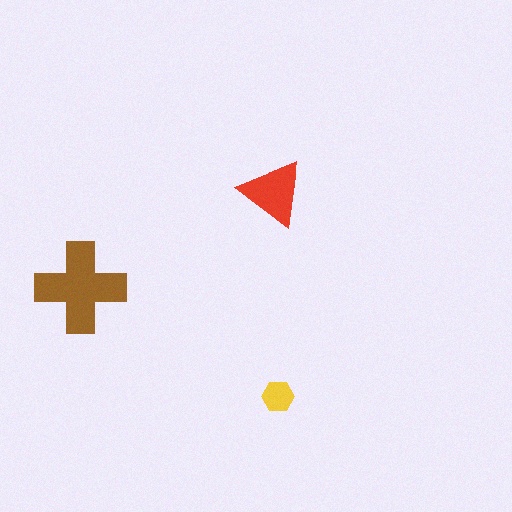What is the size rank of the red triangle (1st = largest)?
2nd.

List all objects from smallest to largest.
The yellow hexagon, the red triangle, the brown cross.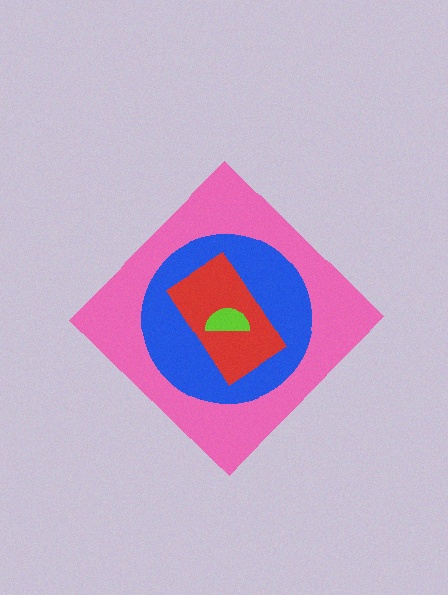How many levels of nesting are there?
4.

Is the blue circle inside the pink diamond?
Yes.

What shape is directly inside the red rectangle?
The lime semicircle.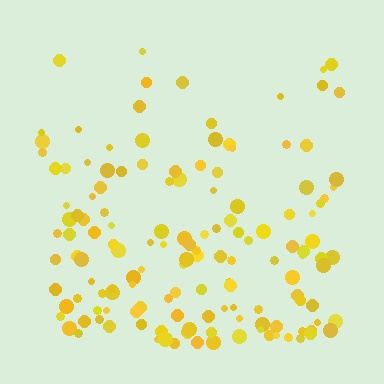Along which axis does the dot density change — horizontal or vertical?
Vertical.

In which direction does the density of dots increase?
From top to bottom, with the bottom side densest.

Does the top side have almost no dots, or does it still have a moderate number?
Still a moderate number, just noticeably fewer than the bottom.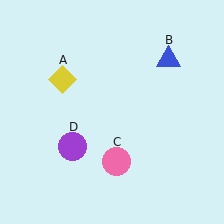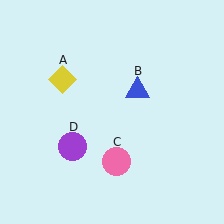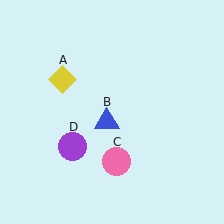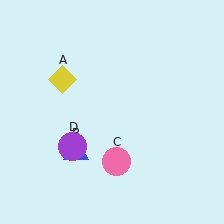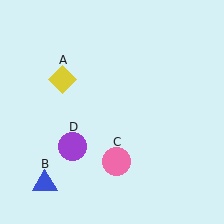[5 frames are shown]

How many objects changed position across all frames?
1 object changed position: blue triangle (object B).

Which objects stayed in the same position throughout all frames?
Yellow diamond (object A) and pink circle (object C) and purple circle (object D) remained stationary.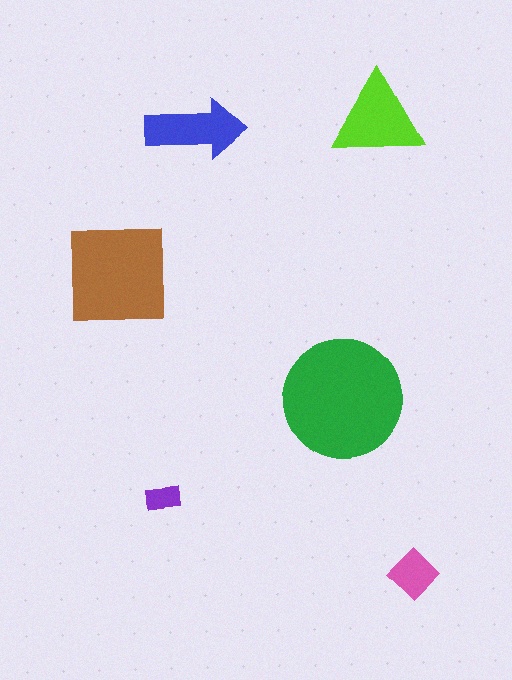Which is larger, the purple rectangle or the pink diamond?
The pink diamond.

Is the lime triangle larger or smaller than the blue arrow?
Larger.